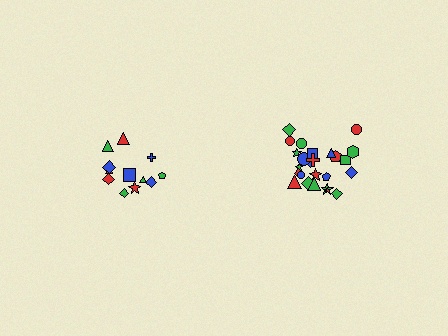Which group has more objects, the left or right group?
The right group.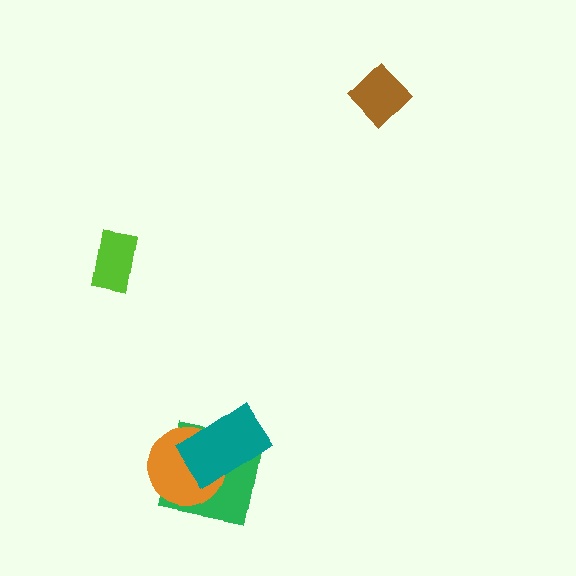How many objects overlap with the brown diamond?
0 objects overlap with the brown diamond.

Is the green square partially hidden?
Yes, it is partially covered by another shape.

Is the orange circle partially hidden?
Yes, it is partially covered by another shape.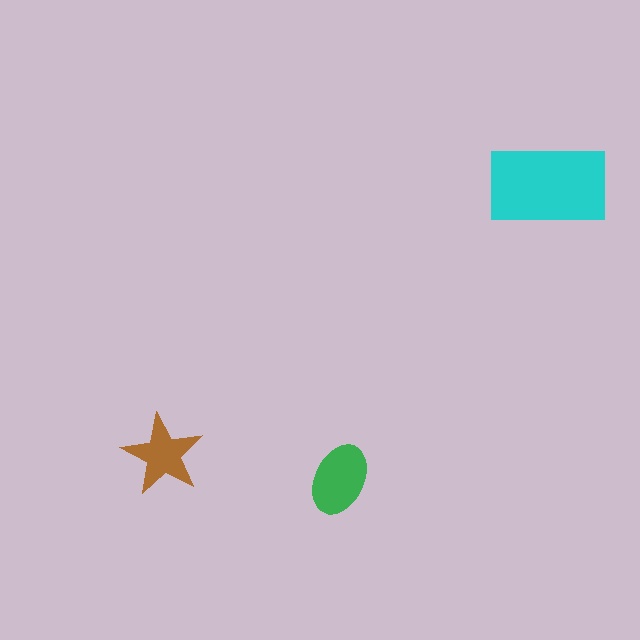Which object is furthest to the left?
The brown star is leftmost.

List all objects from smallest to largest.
The brown star, the green ellipse, the cyan rectangle.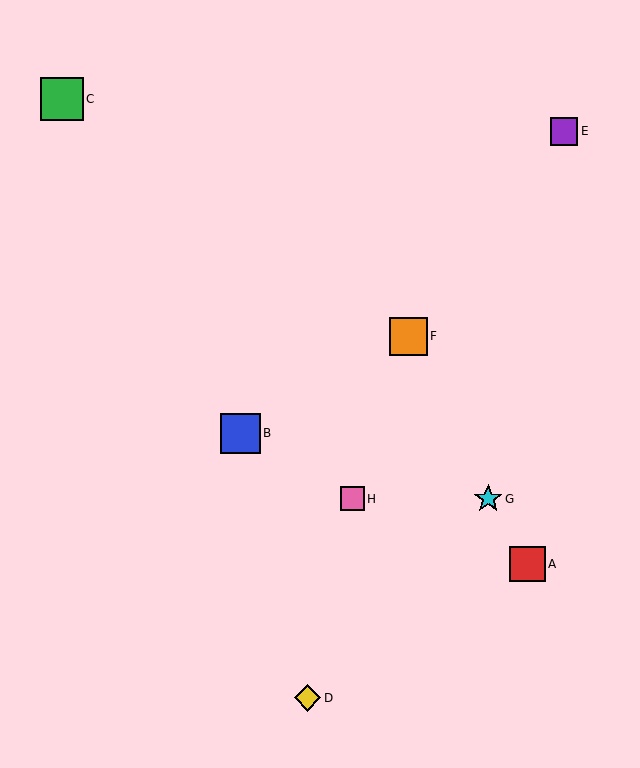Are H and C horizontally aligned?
No, H is at y≈499 and C is at y≈99.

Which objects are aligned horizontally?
Objects G, H are aligned horizontally.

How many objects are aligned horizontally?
2 objects (G, H) are aligned horizontally.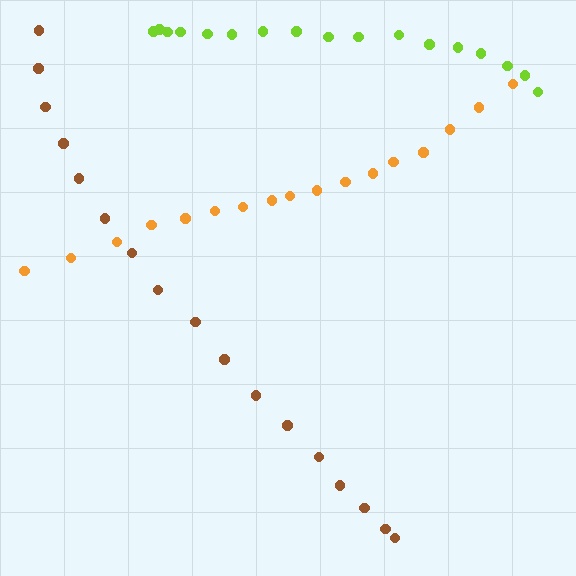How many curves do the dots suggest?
There are 3 distinct paths.